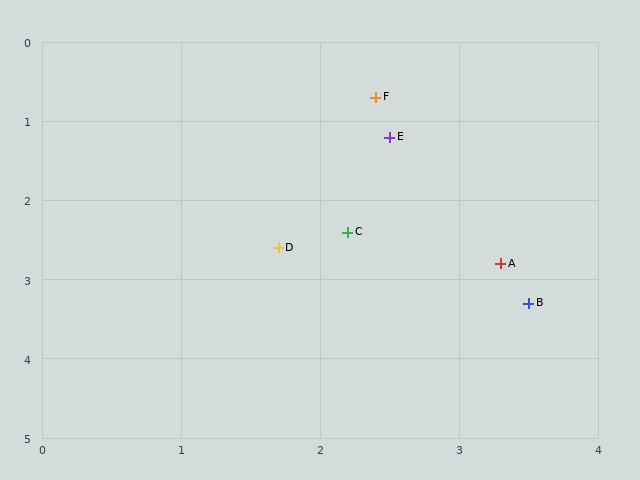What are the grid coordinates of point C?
Point C is at approximately (2.2, 2.4).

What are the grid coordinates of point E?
Point E is at approximately (2.5, 1.2).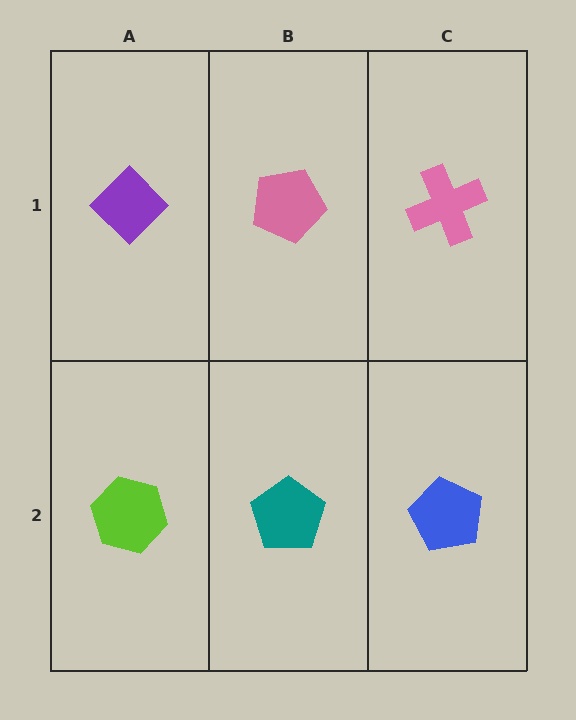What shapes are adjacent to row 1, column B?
A teal pentagon (row 2, column B), a purple diamond (row 1, column A), a pink cross (row 1, column C).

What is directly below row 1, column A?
A lime hexagon.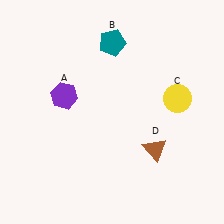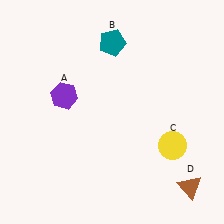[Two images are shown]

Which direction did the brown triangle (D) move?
The brown triangle (D) moved down.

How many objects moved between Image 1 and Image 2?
2 objects moved between the two images.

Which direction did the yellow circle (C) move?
The yellow circle (C) moved down.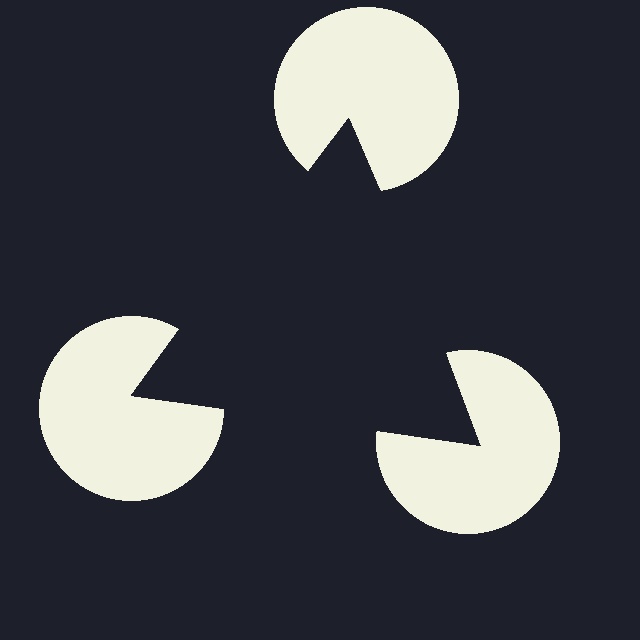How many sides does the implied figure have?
3 sides.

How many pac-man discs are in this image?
There are 3 — one at each vertex of the illusory triangle.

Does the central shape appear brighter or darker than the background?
It typically appears slightly darker than the background, even though no actual brightness change is drawn.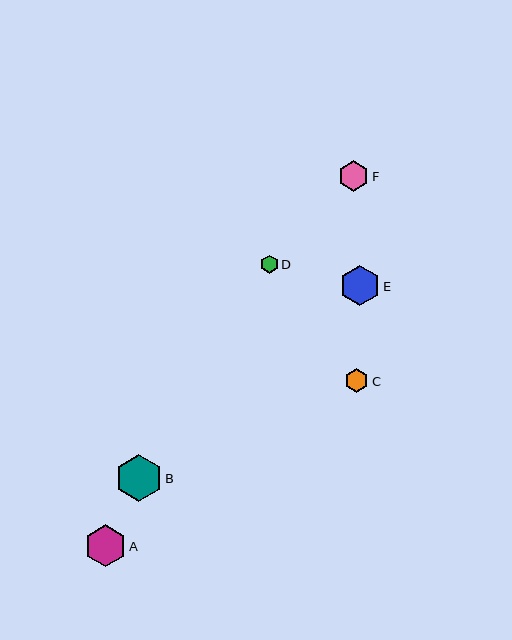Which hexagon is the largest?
Hexagon B is the largest with a size of approximately 47 pixels.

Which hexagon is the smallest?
Hexagon D is the smallest with a size of approximately 19 pixels.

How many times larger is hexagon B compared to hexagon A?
Hexagon B is approximately 1.1 times the size of hexagon A.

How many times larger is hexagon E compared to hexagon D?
Hexagon E is approximately 2.2 times the size of hexagon D.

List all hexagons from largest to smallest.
From largest to smallest: B, A, E, F, C, D.